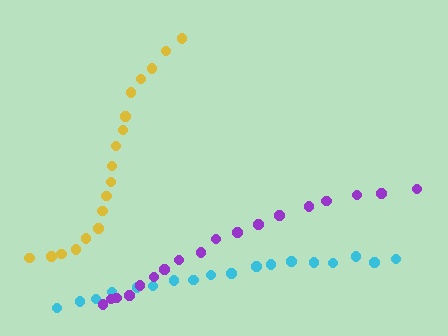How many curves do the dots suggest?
There are 3 distinct paths.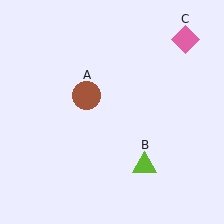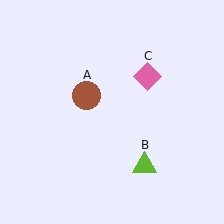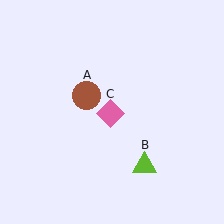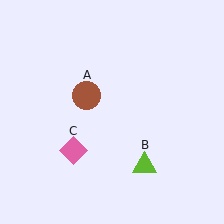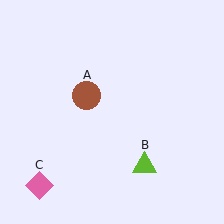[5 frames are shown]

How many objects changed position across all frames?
1 object changed position: pink diamond (object C).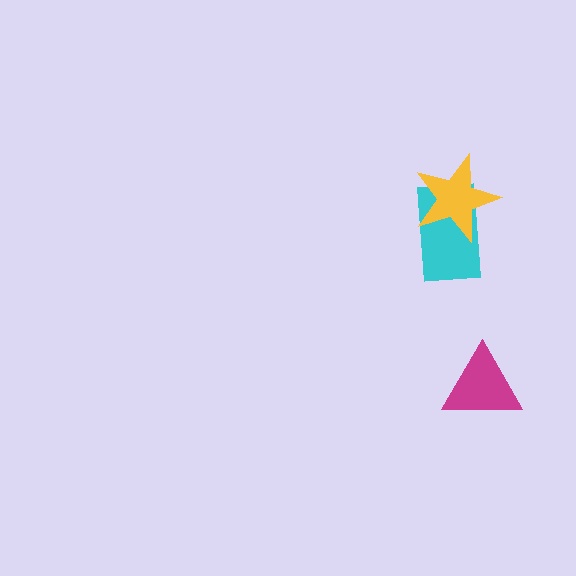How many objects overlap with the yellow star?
1 object overlaps with the yellow star.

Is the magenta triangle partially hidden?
No, no other shape covers it.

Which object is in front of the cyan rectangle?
The yellow star is in front of the cyan rectangle.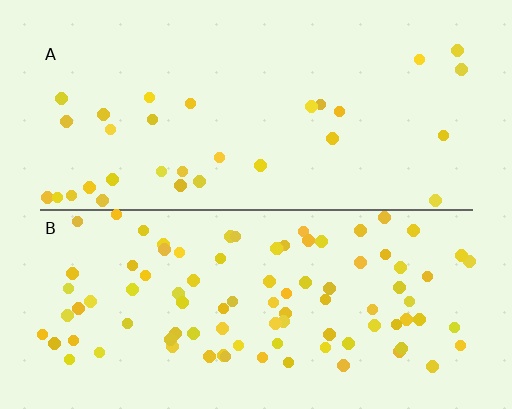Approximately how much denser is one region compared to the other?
Approximately 3.1× — region B over region A.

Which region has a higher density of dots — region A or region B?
B (the bottom).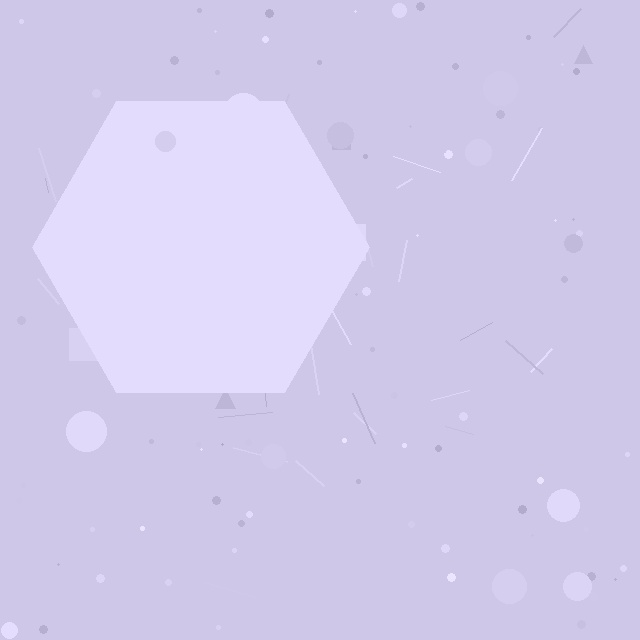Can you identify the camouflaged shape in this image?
The camouflaged shape is a hexagon.